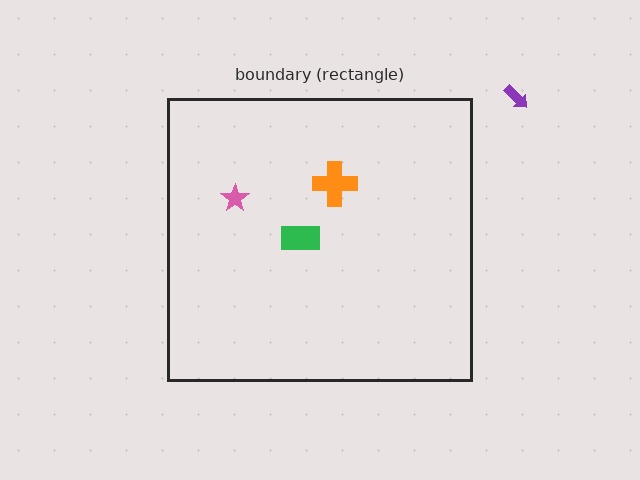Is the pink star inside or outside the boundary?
Inside.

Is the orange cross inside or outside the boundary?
Inside.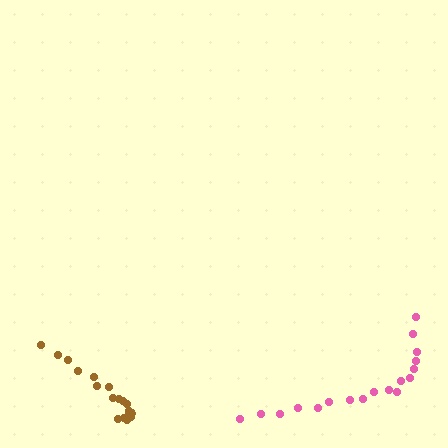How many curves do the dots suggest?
There are 2 distinct paths.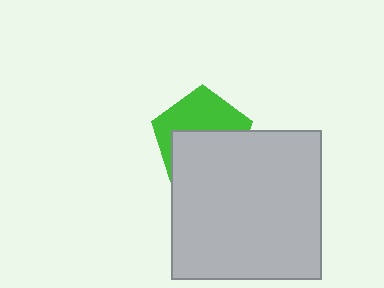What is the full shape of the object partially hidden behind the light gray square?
The partially hidden object is a green pentagon.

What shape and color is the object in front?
The object in front is a light gray square.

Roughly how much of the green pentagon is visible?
About half of it is visible (roughly 47%).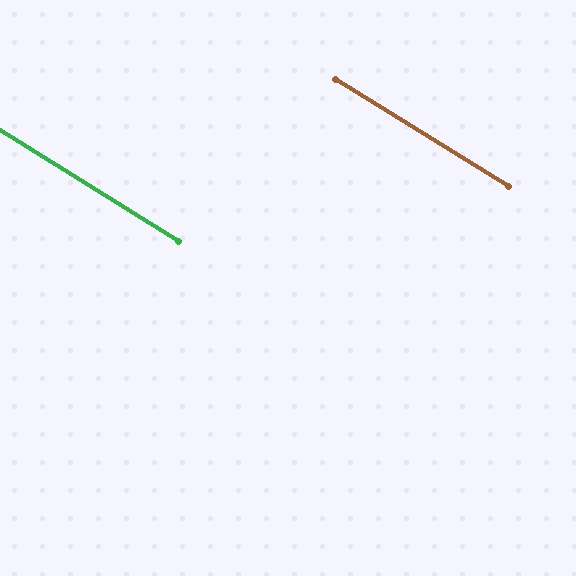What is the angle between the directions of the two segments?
Approximately 0 degrees.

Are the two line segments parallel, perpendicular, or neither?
Parallel — their directions differ by only 0.0°.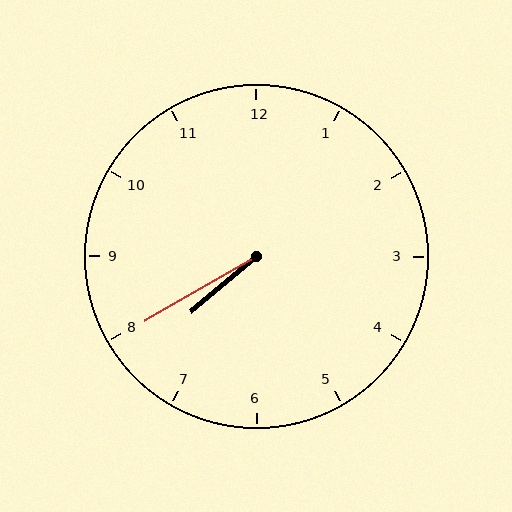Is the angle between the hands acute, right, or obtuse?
It is acute.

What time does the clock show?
7:40.